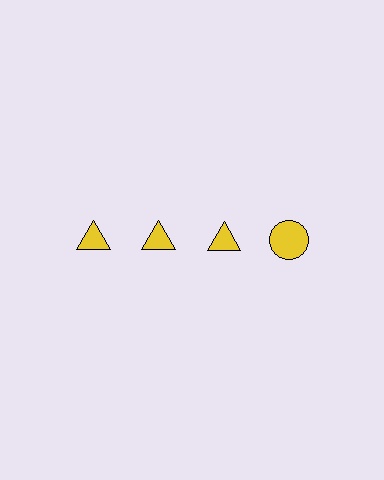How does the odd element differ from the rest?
It has a different shape: circle instead of triangle.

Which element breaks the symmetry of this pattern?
The yellow circle in the top row, second from right column breaks the symmetry. All other shapes are yellow triangles.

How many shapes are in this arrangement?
There are 4 shapes arranged in a grid pattern.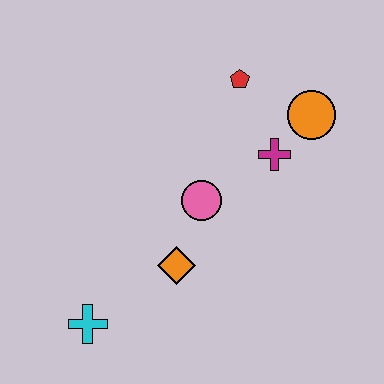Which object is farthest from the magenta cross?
The cyan cross is farthest from the magenta cross.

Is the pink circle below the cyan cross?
No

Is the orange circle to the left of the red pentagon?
No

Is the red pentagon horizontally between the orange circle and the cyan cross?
Yes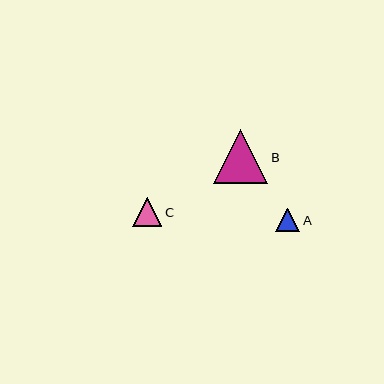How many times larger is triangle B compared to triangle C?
Triangle B is approximately 1.9 times the size of triangle C.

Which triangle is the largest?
Triangle B is the largest with a size of approximately 55 pixels.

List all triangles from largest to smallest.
From largest to smallest: B, C, A.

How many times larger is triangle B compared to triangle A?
Triangle B is approximately 2.3 times the size of triangle A.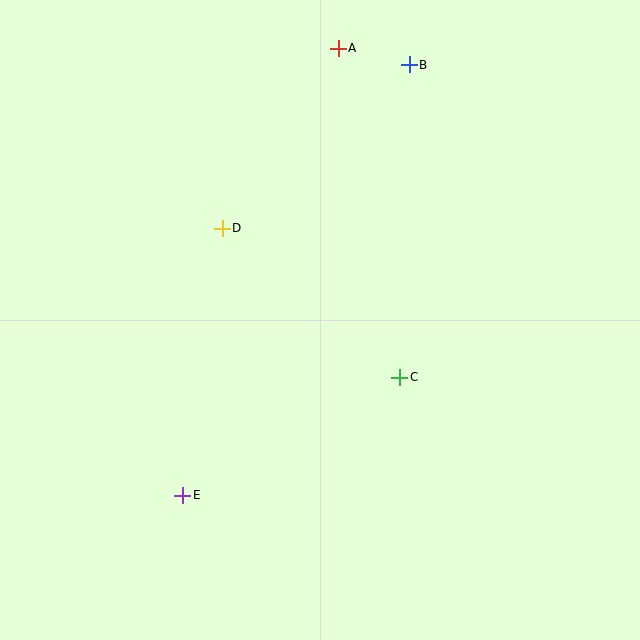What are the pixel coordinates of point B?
Point B is at (409, 65).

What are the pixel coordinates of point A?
Point A is at (338, 48).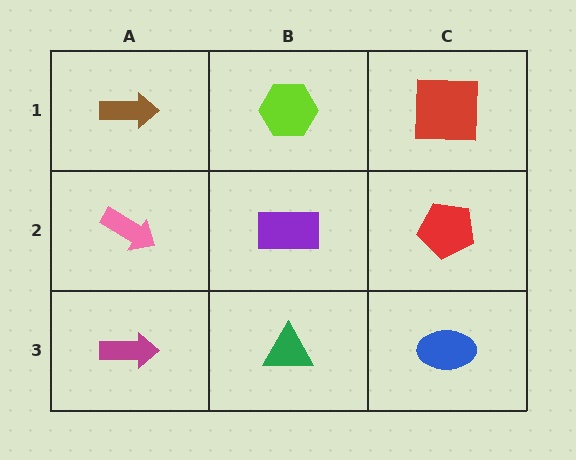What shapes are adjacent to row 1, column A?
A pink arrow (row 2, column A), a lime hexagon (row 1, column B).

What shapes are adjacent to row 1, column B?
A purple rectangle (row 2, column B), a brown arrow (row 1, column A), a red square (row 1, column C).